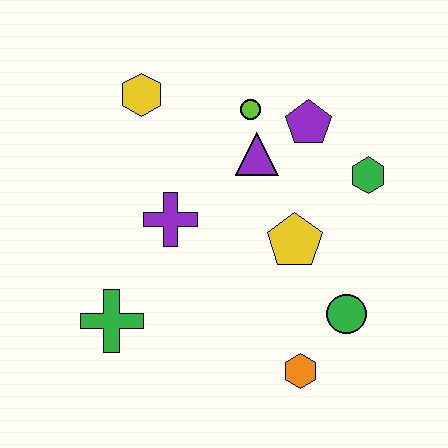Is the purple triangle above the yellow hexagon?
No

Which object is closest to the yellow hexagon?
The lime circle is closest to the yellow hexagon.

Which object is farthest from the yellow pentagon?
The yellow hexagon is farthest from the yellow pentagon.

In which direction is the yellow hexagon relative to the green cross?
The yellow hexagon is above the green cross.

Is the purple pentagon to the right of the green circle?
No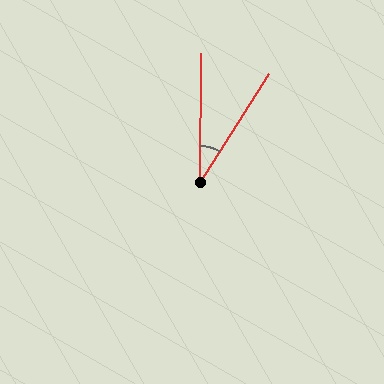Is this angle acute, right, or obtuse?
It is acute.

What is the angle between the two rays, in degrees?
Approximately 32 degrees.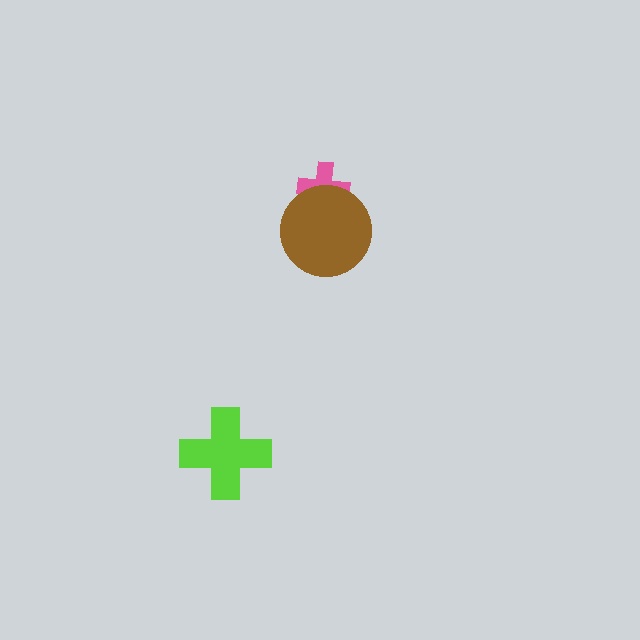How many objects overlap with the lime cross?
0 objects overlap with the lime cross.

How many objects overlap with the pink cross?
1 object overlaps with the pink cross.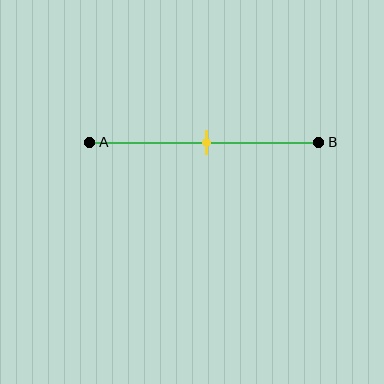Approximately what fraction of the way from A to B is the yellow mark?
The yellow mark is approximately 50% of the way from A to B.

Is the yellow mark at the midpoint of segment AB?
Yes, the mark is approximately at the midpoint.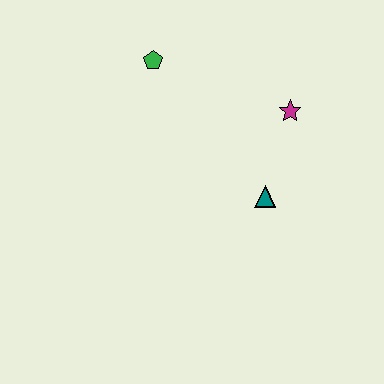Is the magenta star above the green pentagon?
No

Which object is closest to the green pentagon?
The magenta star is closest to the green pentagon.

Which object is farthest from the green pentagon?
The teal triangle is farthest from the green pentagon.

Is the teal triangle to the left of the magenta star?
Yes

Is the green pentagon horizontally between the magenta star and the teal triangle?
No